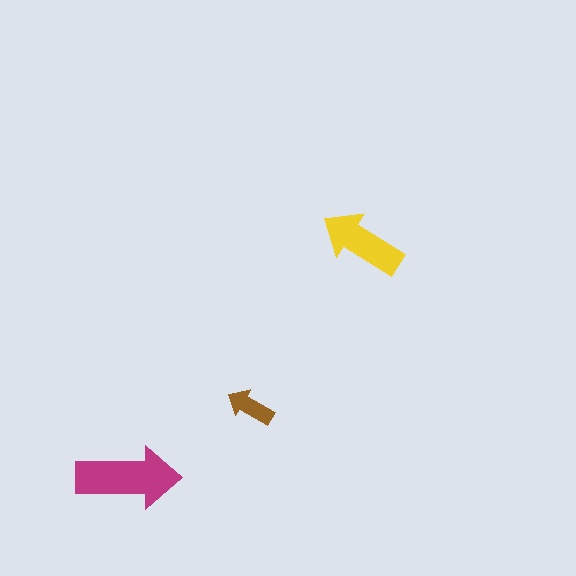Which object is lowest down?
The magenta arrow is bottommost.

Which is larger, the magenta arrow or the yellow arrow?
The magenta one.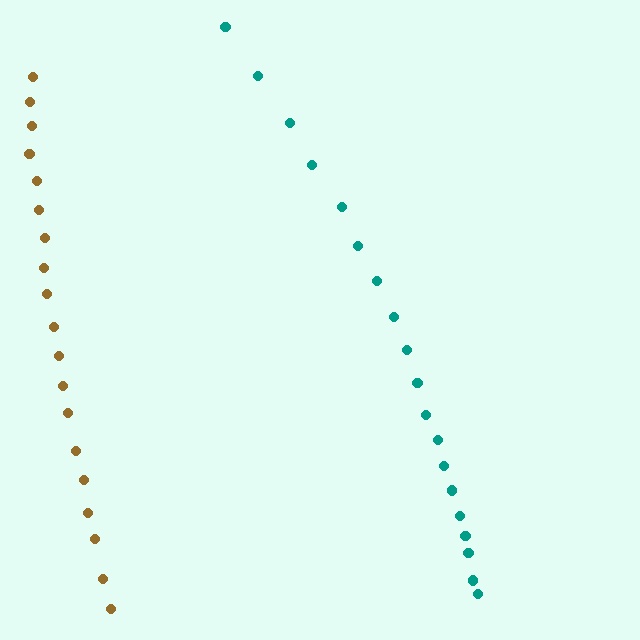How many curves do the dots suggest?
There are 2 distinct paths.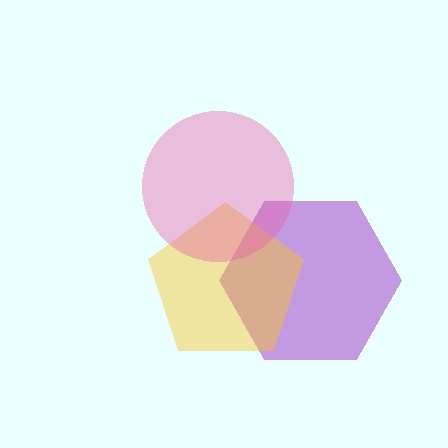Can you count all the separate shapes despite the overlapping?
Yes, there are 3 separate shapes.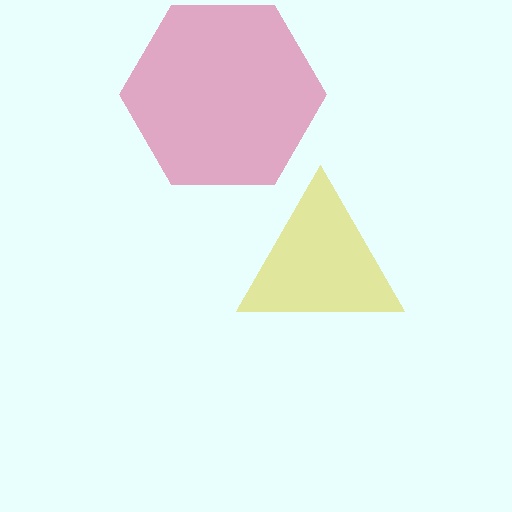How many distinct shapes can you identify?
There are 2 distinct shapes: a pink hexagon, a yellow triangle.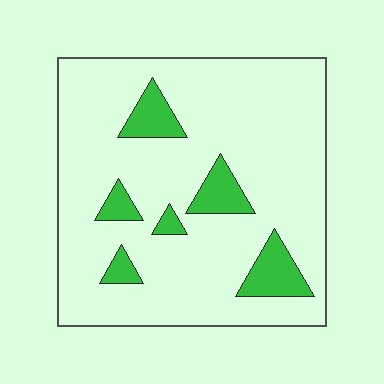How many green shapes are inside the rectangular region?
6.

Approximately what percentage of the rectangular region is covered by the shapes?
Approximately 15%.